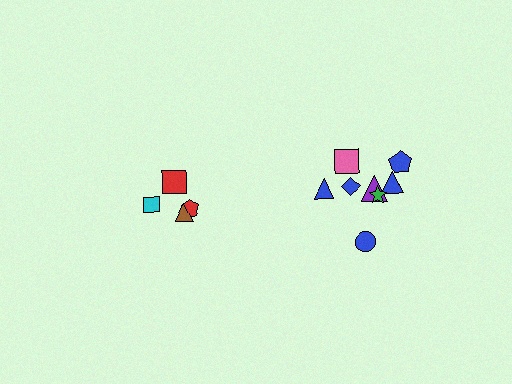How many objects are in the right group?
There are 8 objects.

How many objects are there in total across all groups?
There are 12 objects.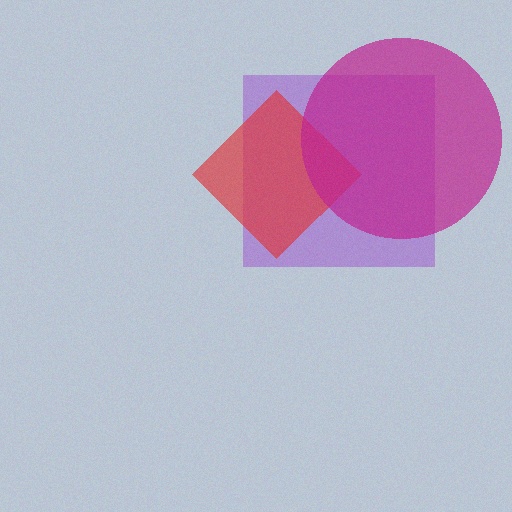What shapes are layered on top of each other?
The layered shapes are: a purple square, a red diamond, a magenta circle.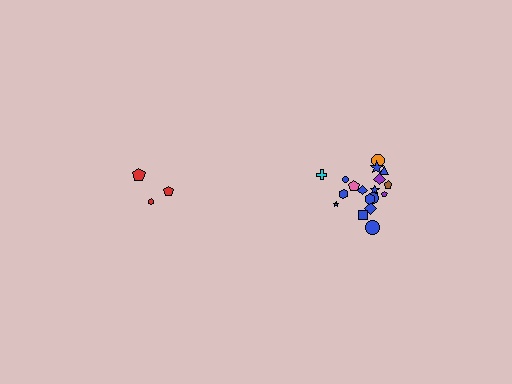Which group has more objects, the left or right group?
The right group.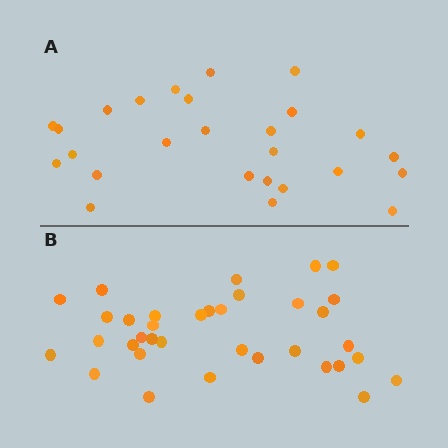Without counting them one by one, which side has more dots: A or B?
Region B (the bottom region) has more dots.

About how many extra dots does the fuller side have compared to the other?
Region B has roughly 8 or so more dots than region A.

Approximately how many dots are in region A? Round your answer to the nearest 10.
About 30 dots. (The exact count is 26, which rounds to 30.)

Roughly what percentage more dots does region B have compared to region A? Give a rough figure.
About 35% more.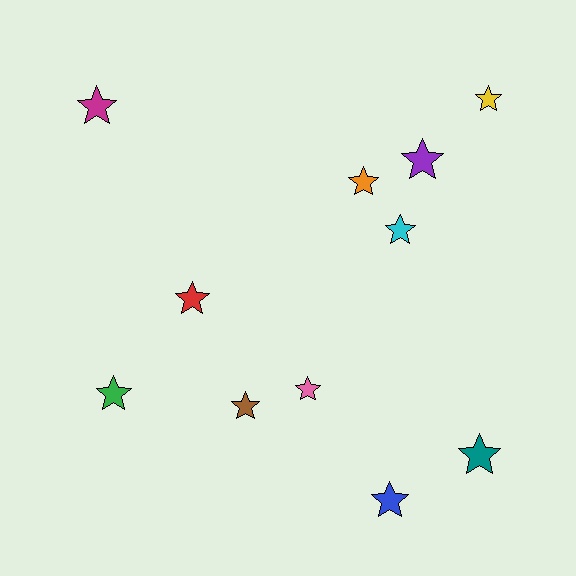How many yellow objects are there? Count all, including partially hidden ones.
There is 1 yellow object.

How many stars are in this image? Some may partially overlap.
There are 11 stars.